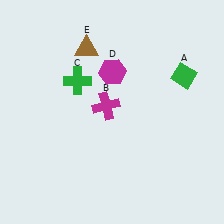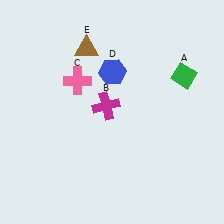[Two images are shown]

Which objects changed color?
C changed from green to pink. D changed from magenta to blue.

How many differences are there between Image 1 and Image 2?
There are 2 differences between the two images.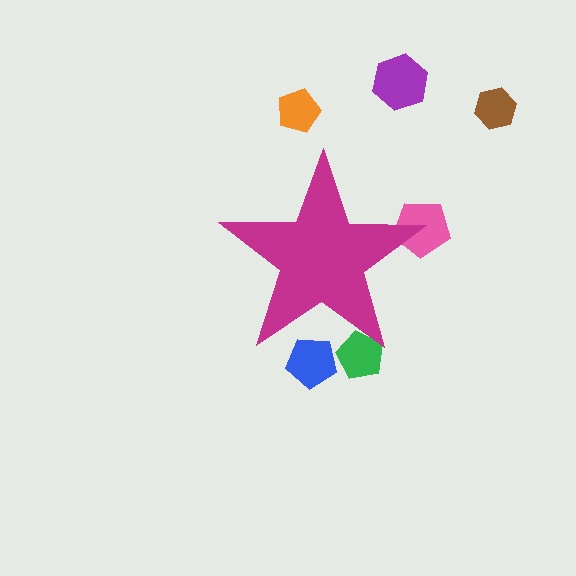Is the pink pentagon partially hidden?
Yes, the pink pentagon is partially hidden behind the magenta star.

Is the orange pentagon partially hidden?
No, the orange pentagon is fully visible.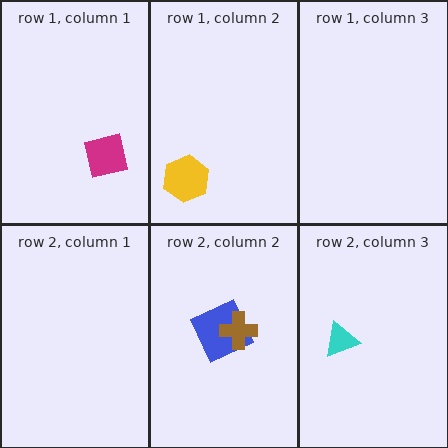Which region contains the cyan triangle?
The row 2, column 3 region.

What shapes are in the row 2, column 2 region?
The blue square, the brown cross.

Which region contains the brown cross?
The row 2, column 2 region.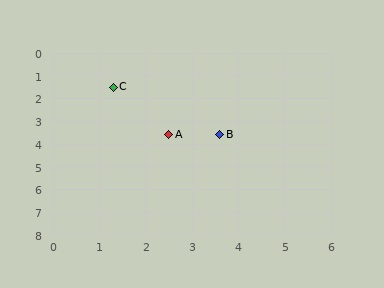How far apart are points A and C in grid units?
Points A and C are about 2.4 grid units apart.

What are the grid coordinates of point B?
Point B is at approximately (3.6, 3.6).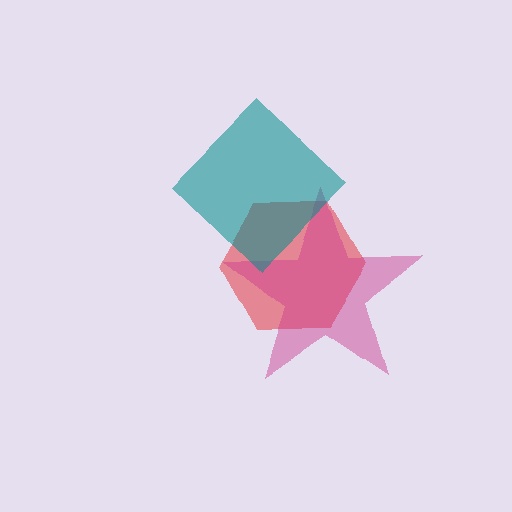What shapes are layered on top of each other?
The layered shapes are: a red hexagon, a magenta star, a teal diamond.